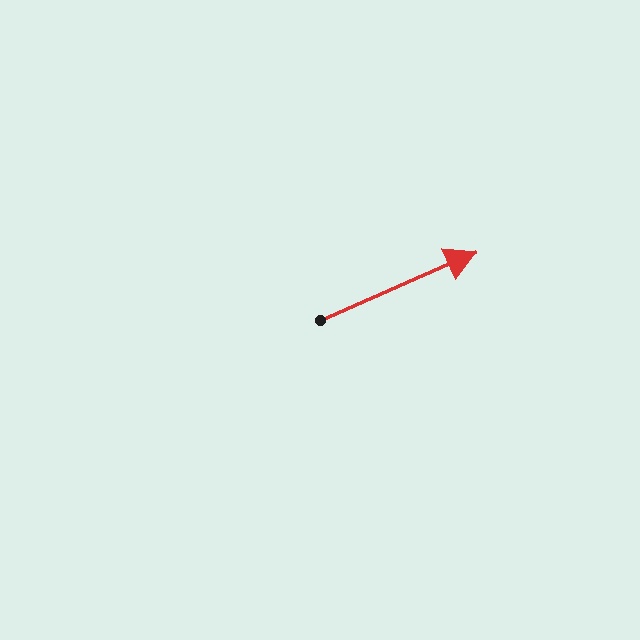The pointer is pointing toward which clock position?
Roughly 2 o'clock.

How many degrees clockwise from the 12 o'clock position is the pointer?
Approximately 66 degrees.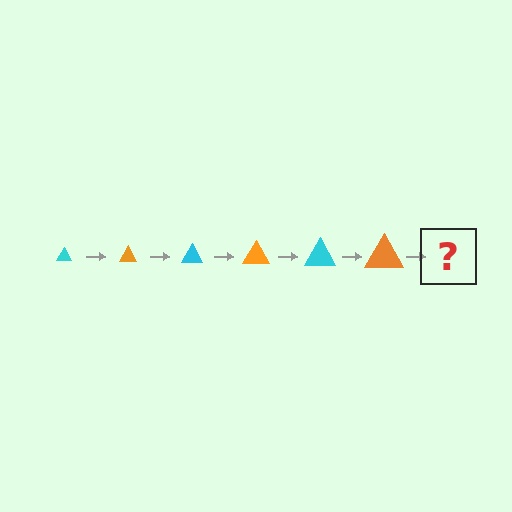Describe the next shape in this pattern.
It should be a cyan triangle, larger than the previous one.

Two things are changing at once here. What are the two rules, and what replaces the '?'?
The two rules are that the triangle grows larger each step and the color cycles through cyan and orange. The '?' should be a cyan triangle, larger than the previous one.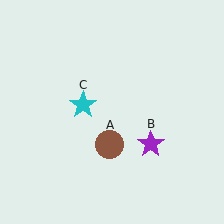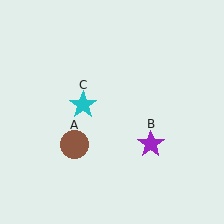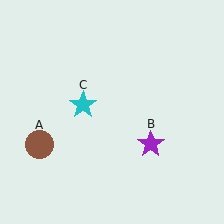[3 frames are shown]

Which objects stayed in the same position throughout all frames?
Purple star (object B) and cyan star (object C) remained stationary.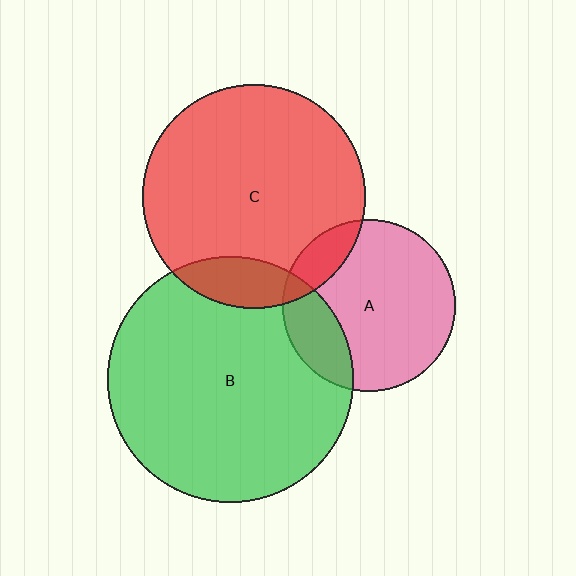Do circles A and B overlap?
Yes.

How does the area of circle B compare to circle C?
Approximately 1.2 times.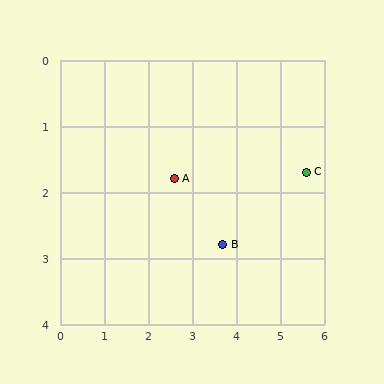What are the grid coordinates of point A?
Point A is at approximately (2.6, 1.8).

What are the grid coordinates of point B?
Point B is at approximately (3.7, 2.8).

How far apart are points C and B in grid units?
Points C and B are about 2.2 grid units apart.